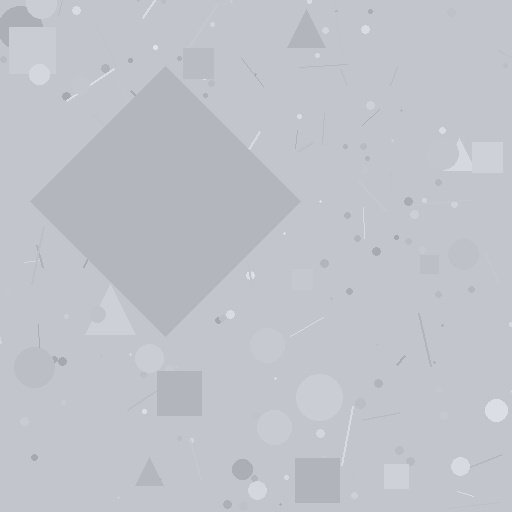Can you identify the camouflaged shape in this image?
The camouflaged shape is a diamond.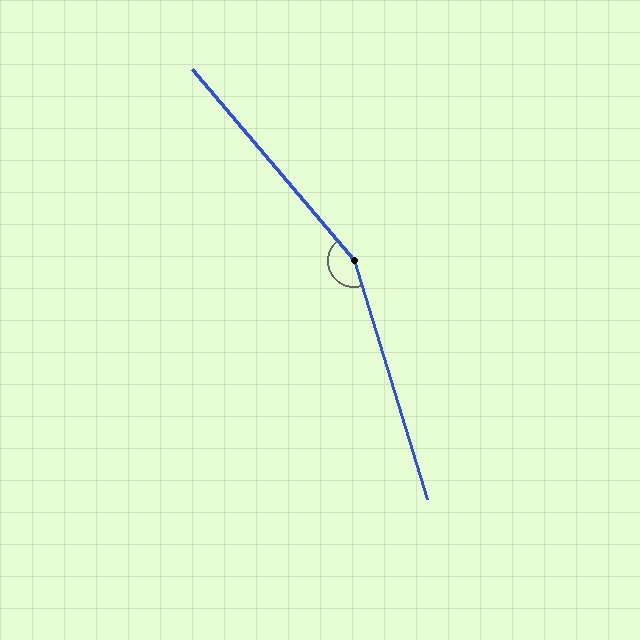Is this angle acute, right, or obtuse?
It is obtuse.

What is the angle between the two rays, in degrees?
Approximately 157 degrees.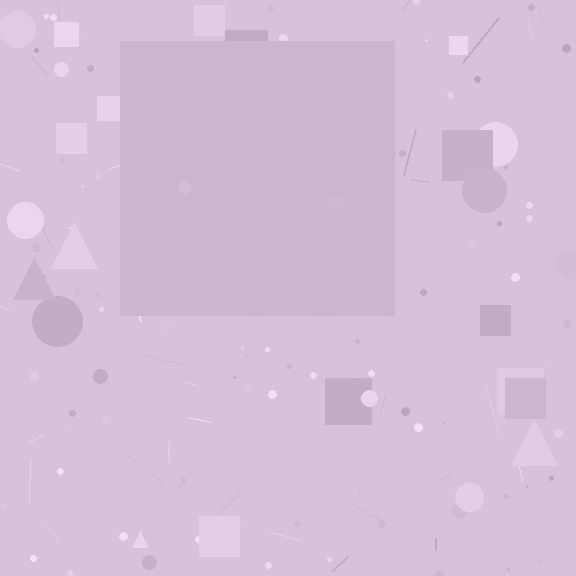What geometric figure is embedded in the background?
A square is embedded in the background.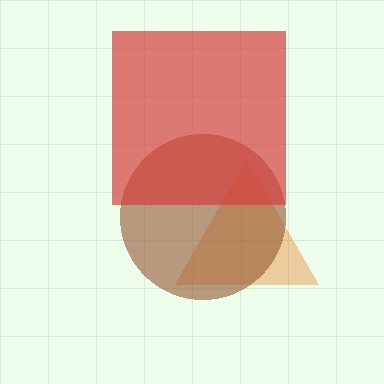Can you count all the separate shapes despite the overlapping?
Yes, there are 3 separate shapes.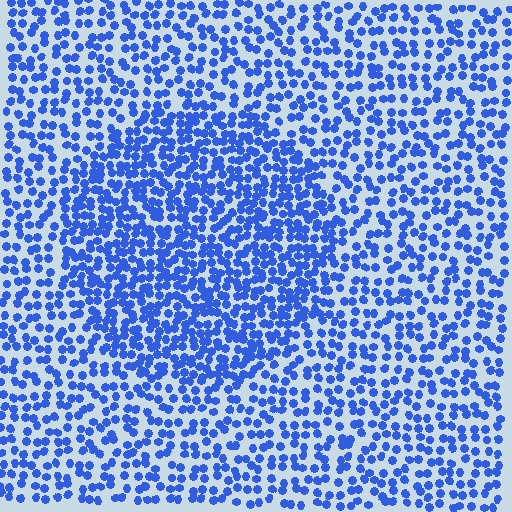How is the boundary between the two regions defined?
The boundary is defined by a change in element density (approximately 1.7x ratio). All elements are the same color, size, and shape.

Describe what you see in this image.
The image contains small blue elements arranged at two different densities. A circle-shaped region is visible where the elements are more densely packed than the surrounding area.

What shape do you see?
I see a circle.